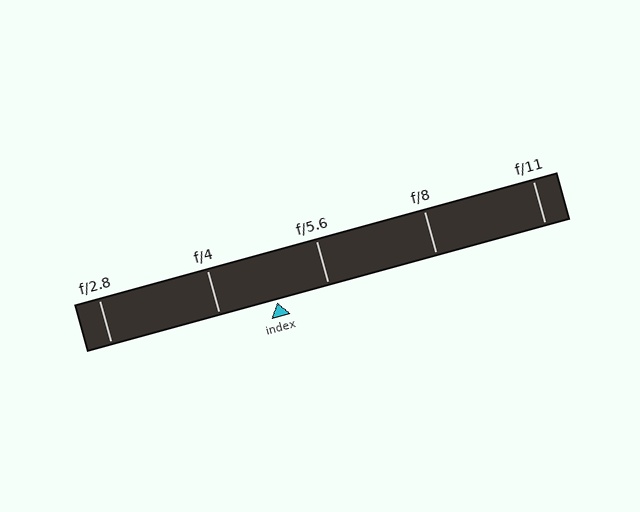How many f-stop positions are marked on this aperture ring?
There are 5 f-stop positions marked.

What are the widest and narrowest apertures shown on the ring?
The widest aperture shown is f/2.8 and the narrowest is f/11.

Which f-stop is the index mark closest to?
The index mark is closest to f/5.6.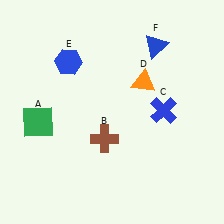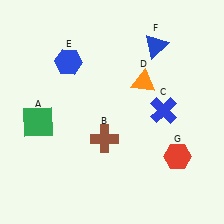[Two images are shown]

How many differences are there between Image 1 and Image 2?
There is 1 difference between the two images.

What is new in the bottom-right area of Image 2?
A red hexagon (G) was added in the bottom-right area of Image 2.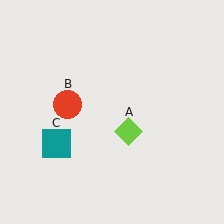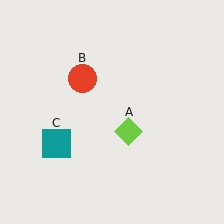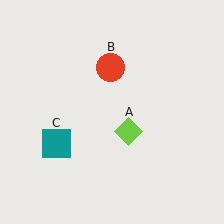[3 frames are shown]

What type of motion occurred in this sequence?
The red circle (object B) rotated clockwise around the center of the scene.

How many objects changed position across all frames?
1 object changed position: red circle (object B).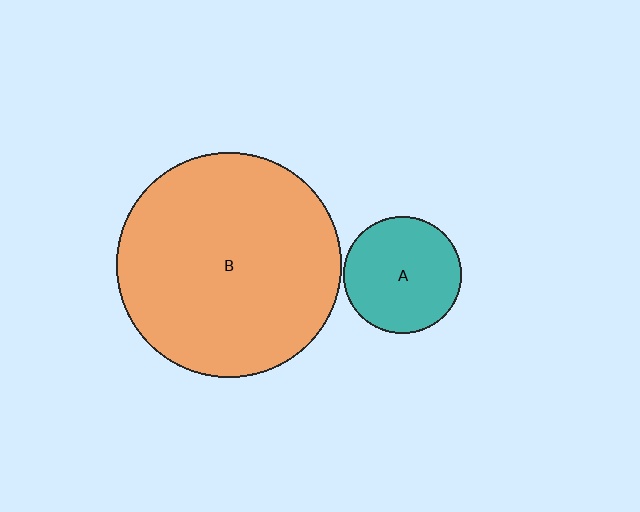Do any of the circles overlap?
No, none of the circles overlap.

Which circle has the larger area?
Circle B (orange).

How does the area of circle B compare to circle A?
Approximately 3.7 times.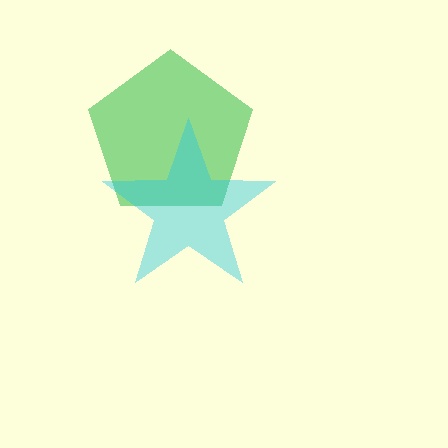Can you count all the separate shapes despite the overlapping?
Yes, there are 2 separate shapes.